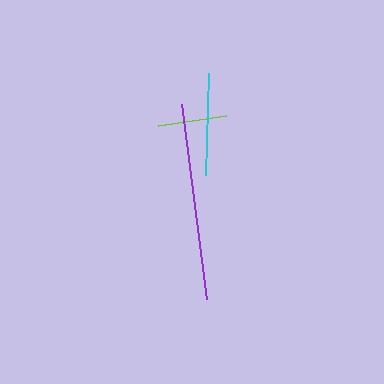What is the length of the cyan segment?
The cyan segment is approximately 102 pixels long.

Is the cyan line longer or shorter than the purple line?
The purple line is longer than the cyan line.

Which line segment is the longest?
The purple line is the longest at approximately 196 pixels.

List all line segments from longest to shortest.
From longest to shortest: purple, cyan, lime.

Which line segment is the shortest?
The lime line is the shortest at approximately 68 pixels.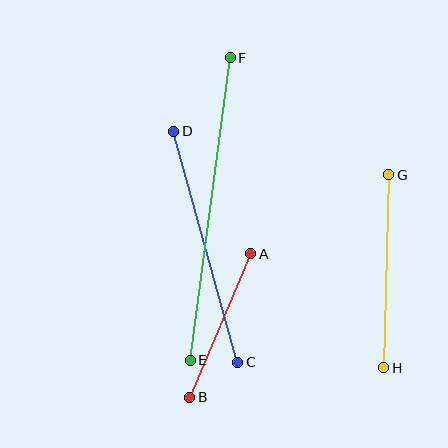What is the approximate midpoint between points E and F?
The midpoint is at approximately (210, 209) pixels.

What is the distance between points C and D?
The distance is approximately 240 pixels.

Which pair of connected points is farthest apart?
Points E and F are farthest apart.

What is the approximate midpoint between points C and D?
The midpoint is at approximately (206, 247) pixels.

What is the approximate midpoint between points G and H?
The midpoint is at approximately (386, 271) pixels.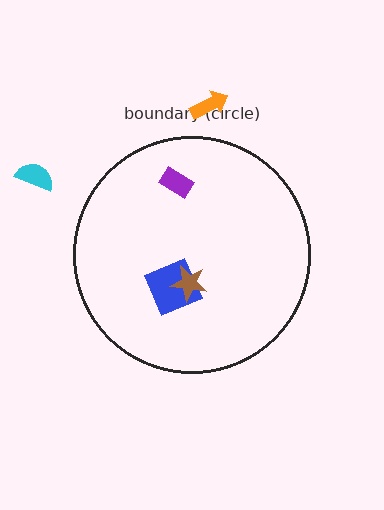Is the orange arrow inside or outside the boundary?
Outside.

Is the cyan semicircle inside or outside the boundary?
Outside.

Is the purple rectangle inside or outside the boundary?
Inside.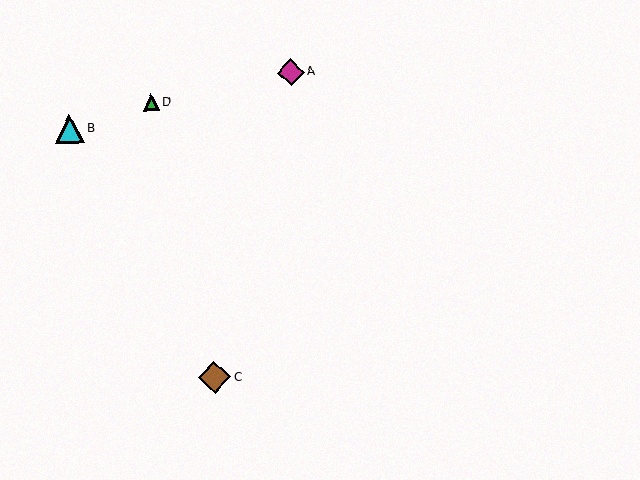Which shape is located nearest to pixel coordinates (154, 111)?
The green triangle (labeled D) at (151, 102) is nearest to that location.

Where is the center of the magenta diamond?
The center of the magenta diamond is at (291, 72).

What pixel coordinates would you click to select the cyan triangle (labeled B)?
Click at (70, 129) to select the cyan triangle B.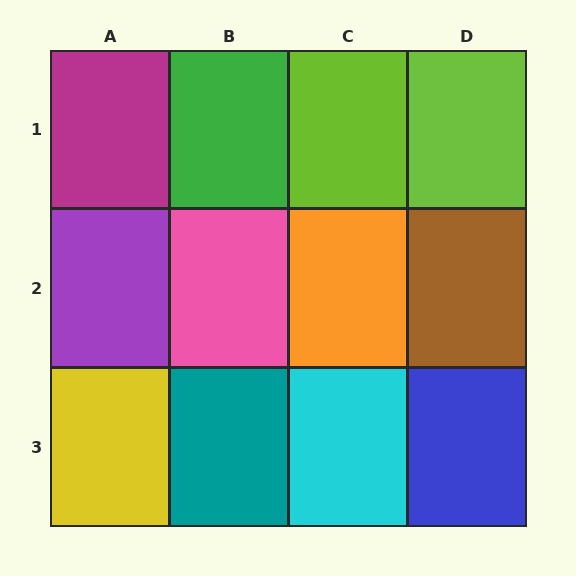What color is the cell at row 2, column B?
Pink.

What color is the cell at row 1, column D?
Lime.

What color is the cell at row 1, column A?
Magenta.